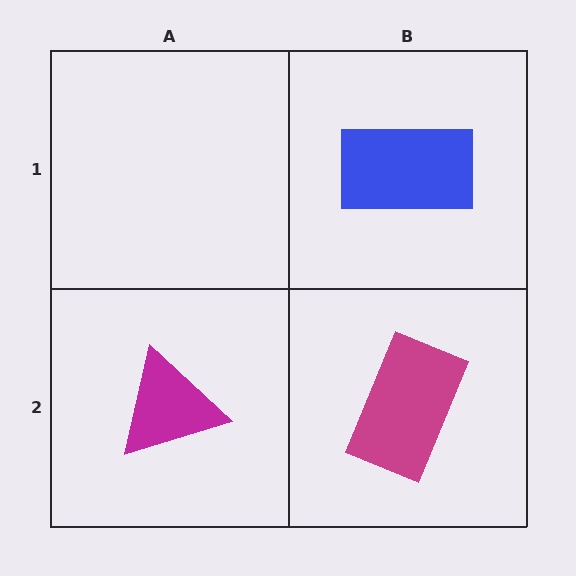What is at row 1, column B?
A blue rectangle.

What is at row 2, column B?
A magenta rectangle.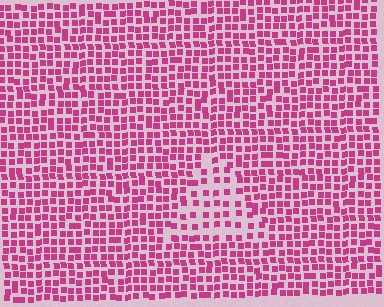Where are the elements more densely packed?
The elements are more densely packed outside the triangle boundary.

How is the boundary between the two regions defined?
The boundary is defined by a change in element density (approximately 1.9x ratio). All elements are the same color, size, and shape.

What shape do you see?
I see a triangle.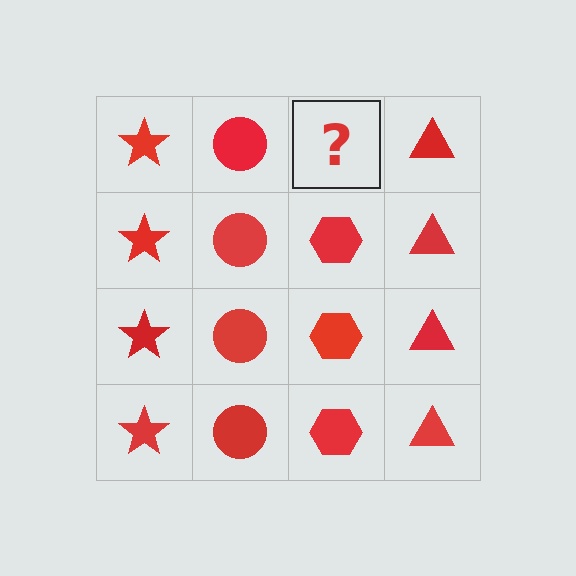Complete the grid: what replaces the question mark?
The question mark should be replaced with a red hexagon.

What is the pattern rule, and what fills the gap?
The rule is that each column has a consistent shape. The gap should be filled with a red hexagon.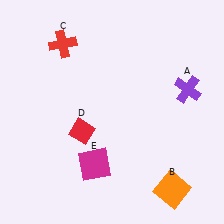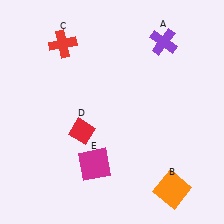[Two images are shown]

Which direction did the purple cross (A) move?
The purple cross (A) moved up.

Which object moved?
The purple cross (A) moved up.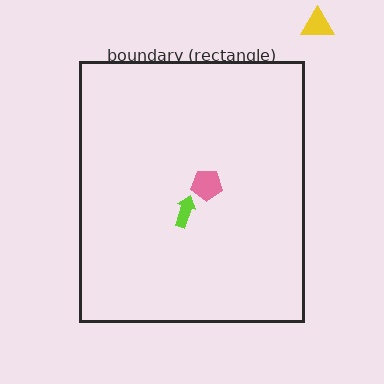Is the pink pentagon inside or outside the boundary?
Inside.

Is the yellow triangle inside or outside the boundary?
Outside.